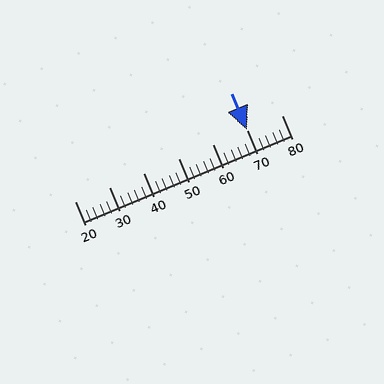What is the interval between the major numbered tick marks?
The major tick marks are spaced 10 units apart.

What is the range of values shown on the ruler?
The ruler shows values from 20 to 80.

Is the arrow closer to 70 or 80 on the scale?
The arrow is closer to 70.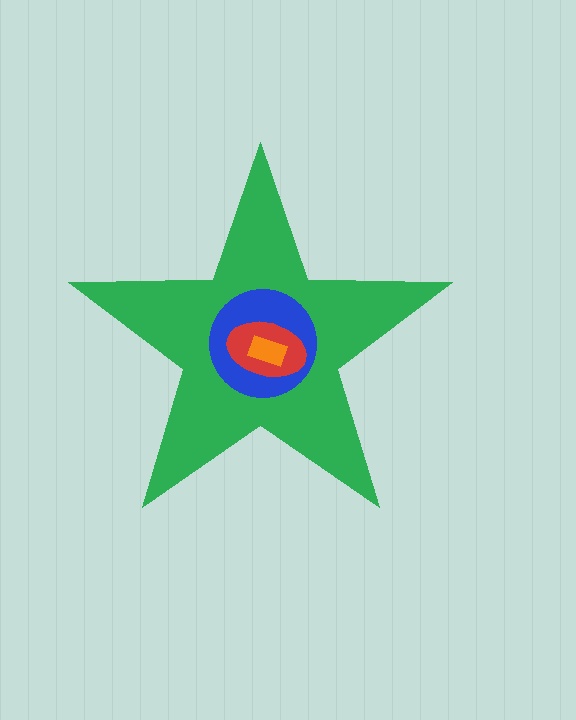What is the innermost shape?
The orange rectangle.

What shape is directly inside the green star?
The blue circle.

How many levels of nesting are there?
4.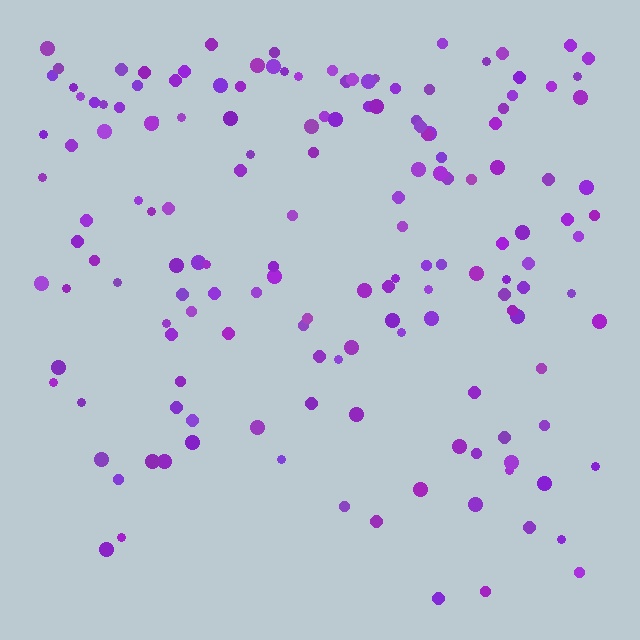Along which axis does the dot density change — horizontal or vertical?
Vertical.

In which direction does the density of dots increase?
From bottom to top, with the top side densest.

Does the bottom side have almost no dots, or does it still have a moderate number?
Still a moderate number, just noticeably fewer than the top.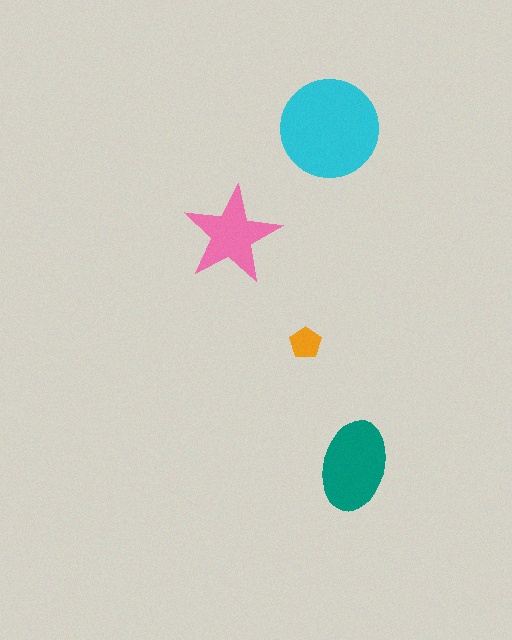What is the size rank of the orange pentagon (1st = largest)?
4th.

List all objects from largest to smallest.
The cyan circle, the teal ellipse, the pink star, the orange pentagon.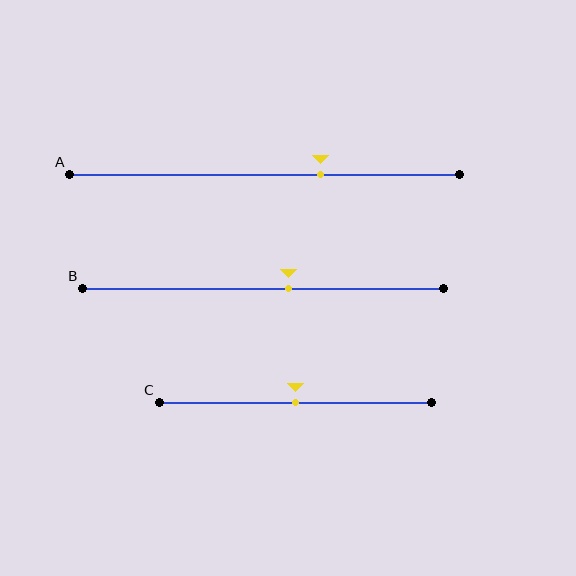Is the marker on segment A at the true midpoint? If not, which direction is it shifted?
No, the marker on segment A is shifted to the right by about 14% of the segment length.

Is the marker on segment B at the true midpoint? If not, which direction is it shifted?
No, the marker on segment B is shifted to the right by about 7% of the segment length.